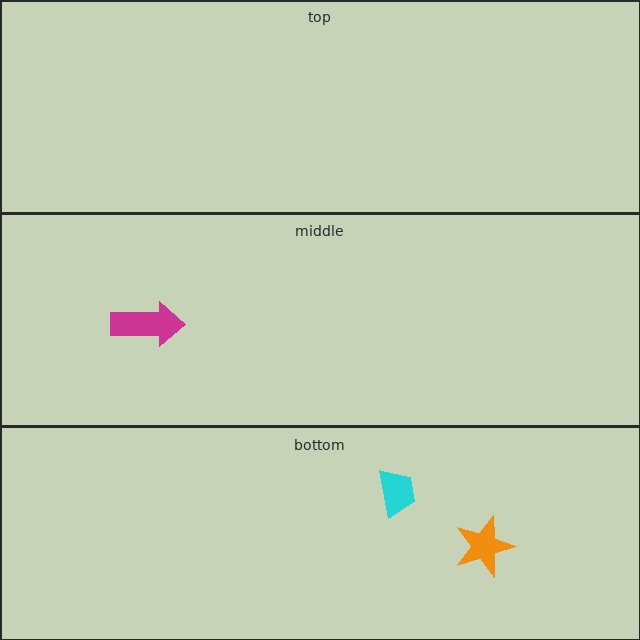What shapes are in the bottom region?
The orange star, the cyan trapezoid.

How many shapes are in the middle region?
1.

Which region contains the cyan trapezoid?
The bottom region.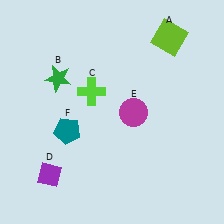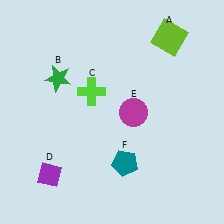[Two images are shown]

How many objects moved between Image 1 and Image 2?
1 object moved between the two images.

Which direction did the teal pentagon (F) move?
The teal pentagon (F) moved right.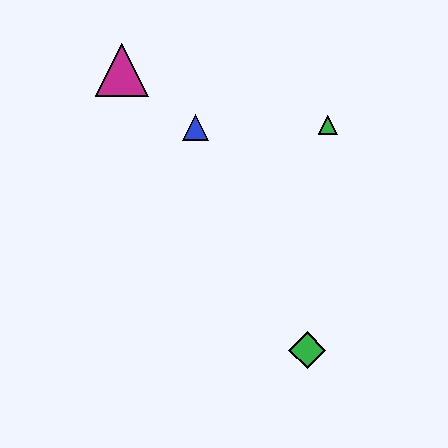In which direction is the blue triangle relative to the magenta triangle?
The blue triangle is to the right of the magenta triangle.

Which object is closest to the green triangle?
The blue triangle is closest to the green triangle.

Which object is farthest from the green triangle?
The green diamond is farthest from the green triangle.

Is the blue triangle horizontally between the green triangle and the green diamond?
No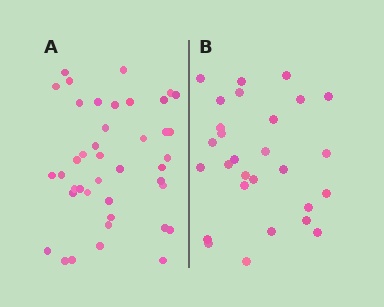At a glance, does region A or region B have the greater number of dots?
Region A (the left region) has more dots.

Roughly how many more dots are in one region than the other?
Region A has approximately 15 more dots than region B.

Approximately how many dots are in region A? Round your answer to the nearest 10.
About 40 dots. (The exact count is 41, which rounds to 40.)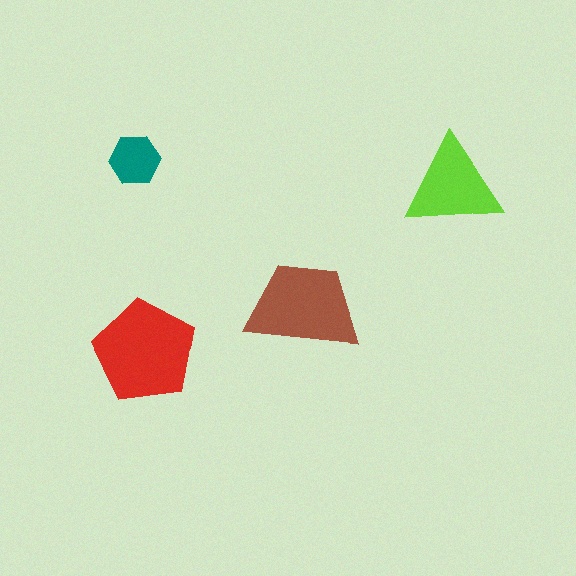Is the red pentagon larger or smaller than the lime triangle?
Larger.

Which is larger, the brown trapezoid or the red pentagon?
The red pentagon.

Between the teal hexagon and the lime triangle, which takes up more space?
The lime triangle.